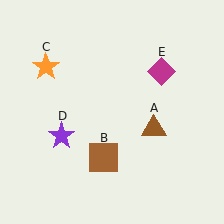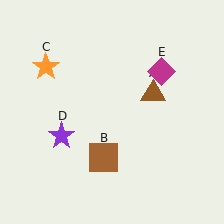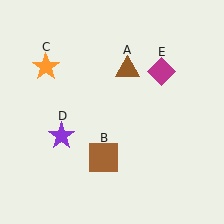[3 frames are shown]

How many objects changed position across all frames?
1 object changed position: brown triangle (object A).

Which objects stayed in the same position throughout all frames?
Brown square (object B) and orange star (object C) and purple star (object D) and magenta diamond (object E) remained stationary.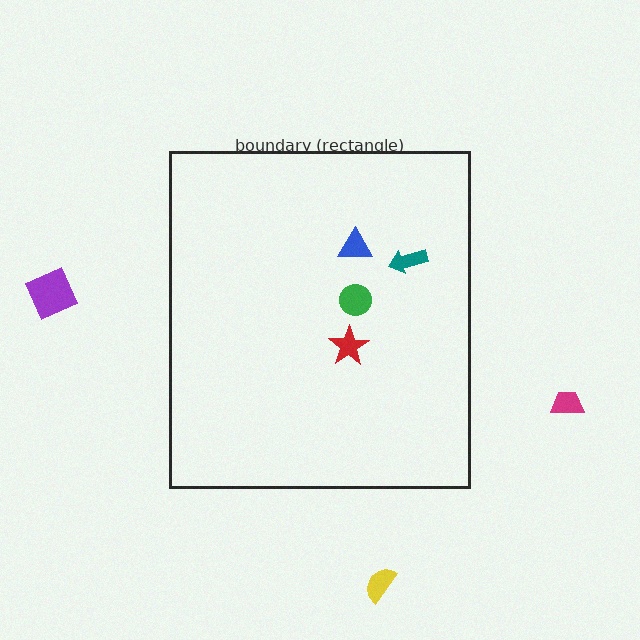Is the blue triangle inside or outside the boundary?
Inside.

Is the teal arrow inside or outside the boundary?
Inside.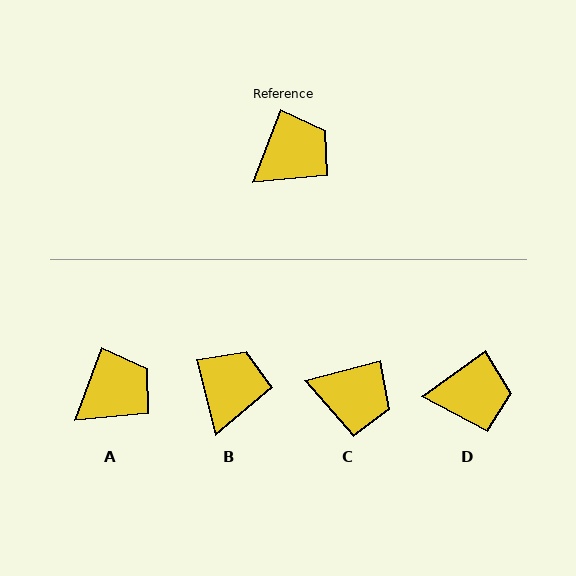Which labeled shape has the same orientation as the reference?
A.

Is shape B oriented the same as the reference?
No, it is off by about 34 degrees.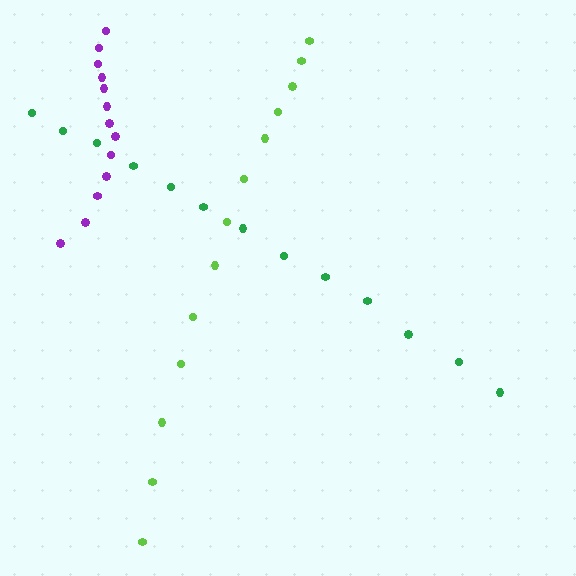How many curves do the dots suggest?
There are 3 distinct paths.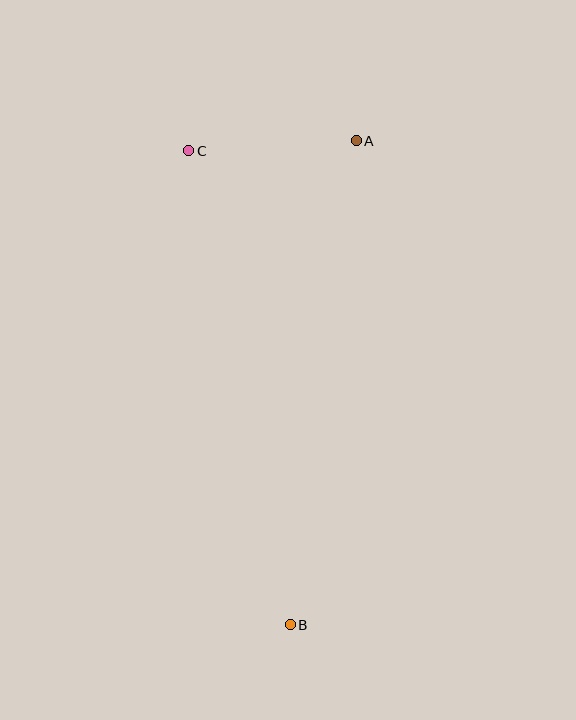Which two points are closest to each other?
Points A and C are closest to each other.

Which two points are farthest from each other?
Points A and B are farthest from each other.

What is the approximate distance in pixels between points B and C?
The distance between B and C is approximately 485 pixels.